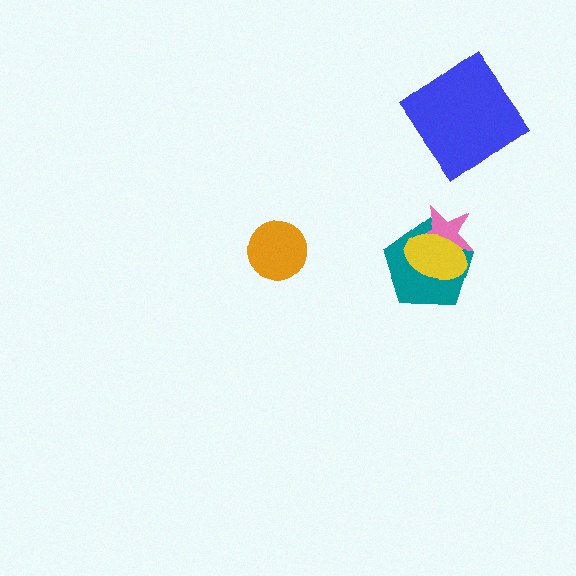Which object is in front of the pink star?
The yellow ellipse is in front of the pink star.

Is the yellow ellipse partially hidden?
No, no other shape covers it.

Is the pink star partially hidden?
Yes, it is partially covered by another shape.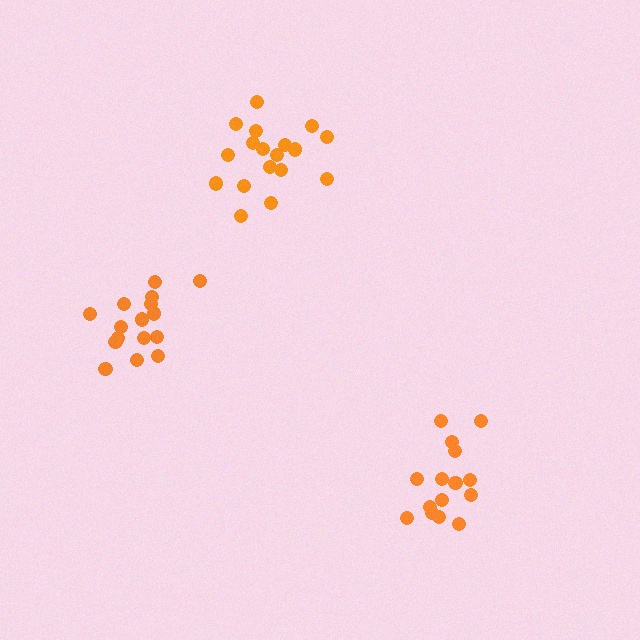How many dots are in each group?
Group 1: 15 dots, Group 2: 18 dots, Group 3: 16 dots (49 total).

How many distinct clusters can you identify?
There are 3 distinct clusters.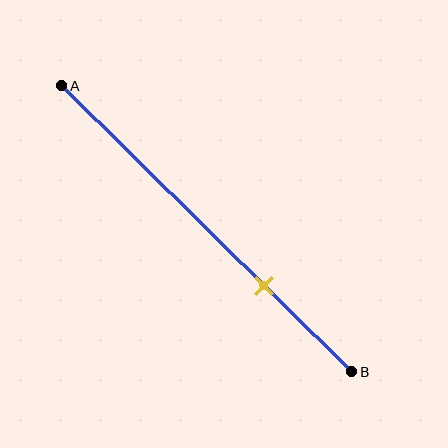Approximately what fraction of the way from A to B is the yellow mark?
The yellow mark is approximately 70% of the way from A to B.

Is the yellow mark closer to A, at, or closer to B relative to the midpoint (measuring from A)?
The yellow mark is closer to point B than the midpoint of segment AB.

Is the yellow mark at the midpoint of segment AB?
No, the mark is at about 70% from A, not at the 50% midpoint.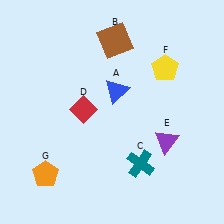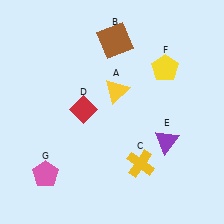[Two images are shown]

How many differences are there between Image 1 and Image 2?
There are 3 differences between the two images.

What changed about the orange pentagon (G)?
In Image 1, G is orange. In Image 2, it changed to pink.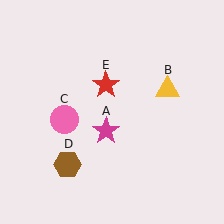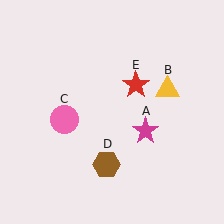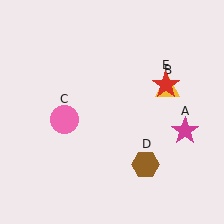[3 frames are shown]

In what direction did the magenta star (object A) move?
The magenta star (object A) moved right.